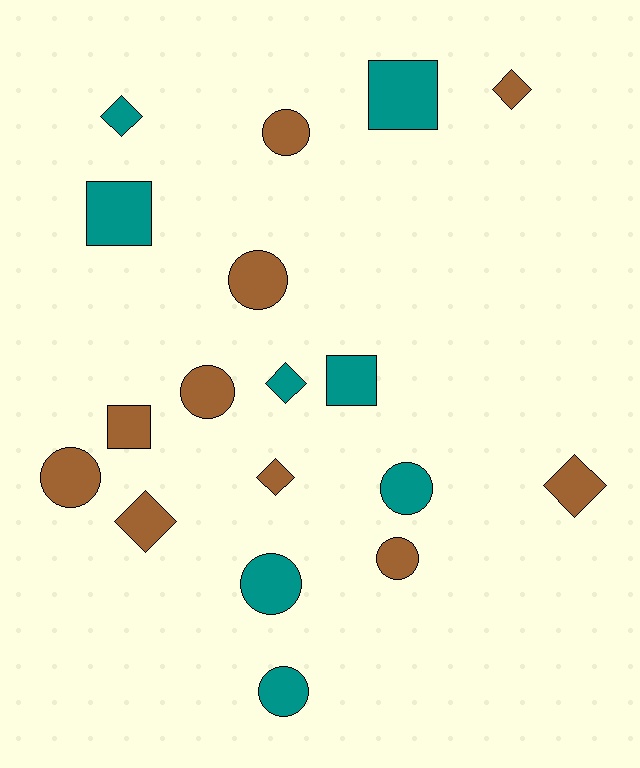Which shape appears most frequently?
Circle, with 8 objects.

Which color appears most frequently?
Brown, with 10 objects.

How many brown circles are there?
There are 5 brown circles.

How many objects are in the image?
There are 18 objects.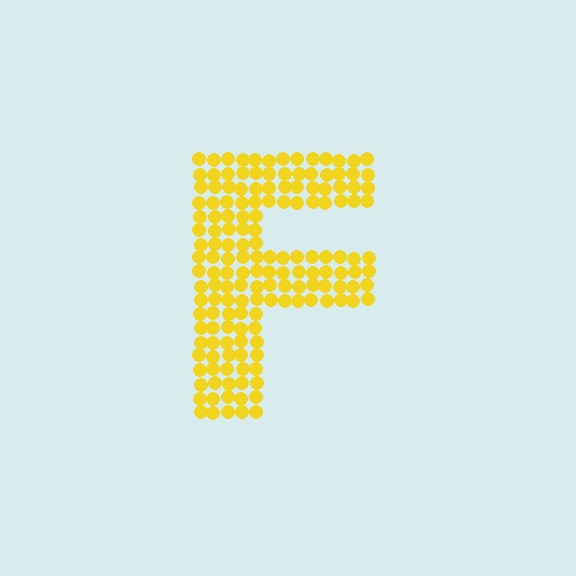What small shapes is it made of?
It is made of small circles.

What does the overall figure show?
The overall figure shows the letter F.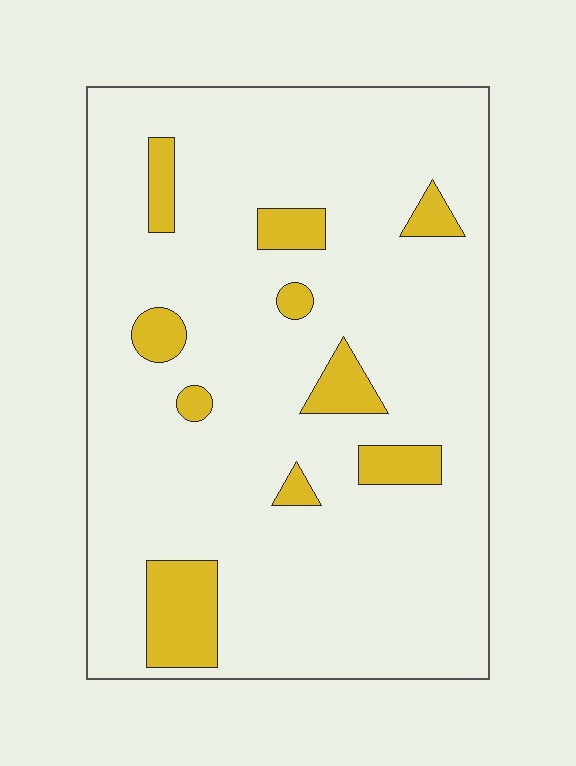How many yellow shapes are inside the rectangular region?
10.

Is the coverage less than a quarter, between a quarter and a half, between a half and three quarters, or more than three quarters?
Less than a quarter.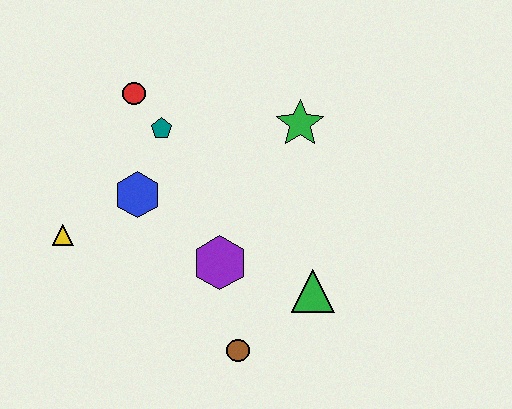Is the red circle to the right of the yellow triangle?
Yes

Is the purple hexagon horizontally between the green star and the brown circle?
No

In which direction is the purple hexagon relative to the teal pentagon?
The purple hexagon is below the teal pentagon.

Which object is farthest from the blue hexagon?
The green triangle is farthest from the blue hexagon.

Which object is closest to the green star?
The teal pentagon is closest to the green star.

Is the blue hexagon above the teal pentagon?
No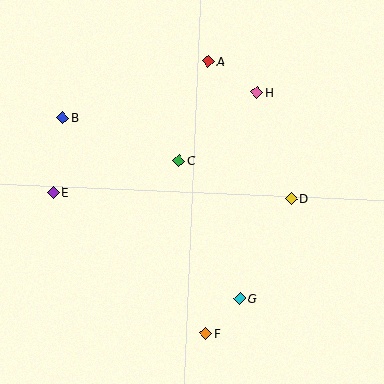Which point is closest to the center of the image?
Point C at (179, 161) is closest to the center.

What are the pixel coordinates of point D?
Point D is at (291, 199).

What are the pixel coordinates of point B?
Point B is at (63, 118).